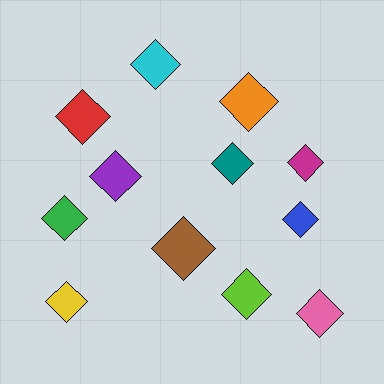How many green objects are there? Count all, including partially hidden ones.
There is 1 green object.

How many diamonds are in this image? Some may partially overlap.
There are 12 diamonds.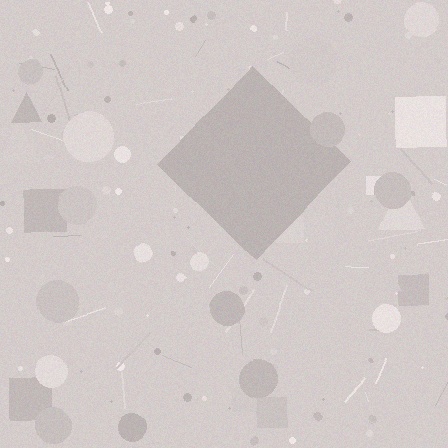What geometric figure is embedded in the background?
A diamond is embedded in the background.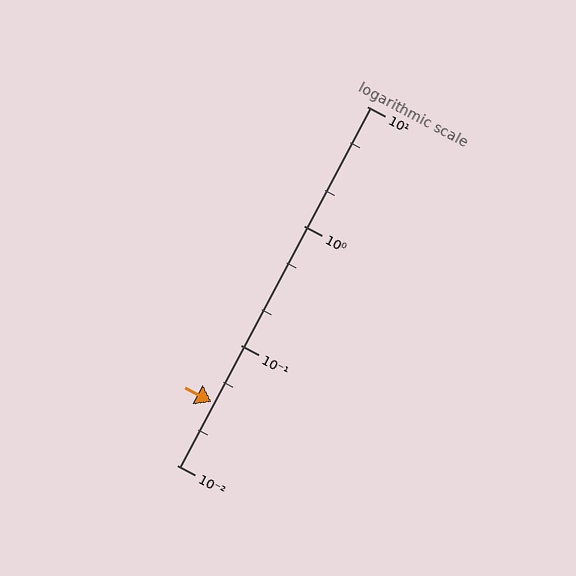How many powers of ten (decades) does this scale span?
The scale spans 3 decades, from 0.01 to 10.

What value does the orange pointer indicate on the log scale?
The pointer indicates approximately 0.034.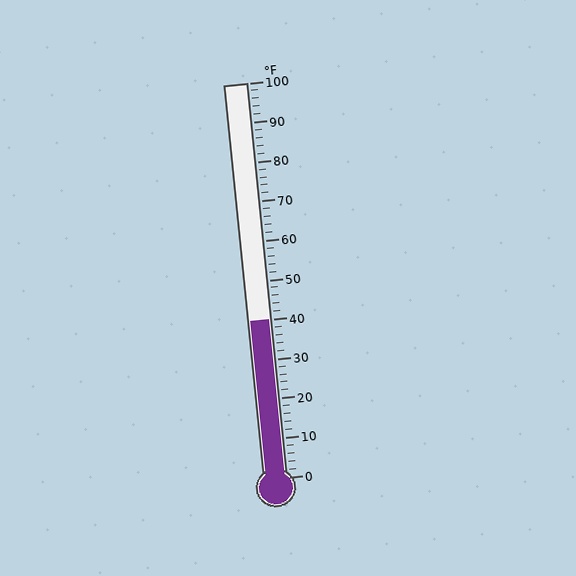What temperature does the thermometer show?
The thermometer shows approximately 40°F.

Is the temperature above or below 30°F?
The temperature is above 30°F.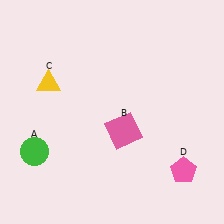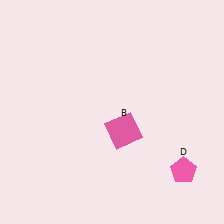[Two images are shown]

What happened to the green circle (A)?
The green circle (A) was removed in Image 2. It was in the bottom-left area of Image 1.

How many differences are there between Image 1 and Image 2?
There are 2 differences between the two images.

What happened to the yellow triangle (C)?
The yellow triangle (C) was removed in Image 2. It was in the top-left area of Image 1.